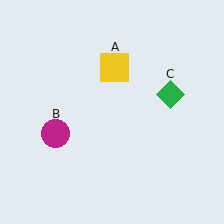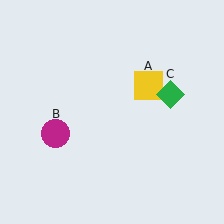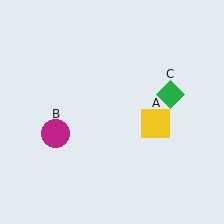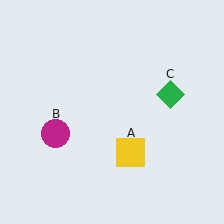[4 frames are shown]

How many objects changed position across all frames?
1 object changed position: yellow square (object A).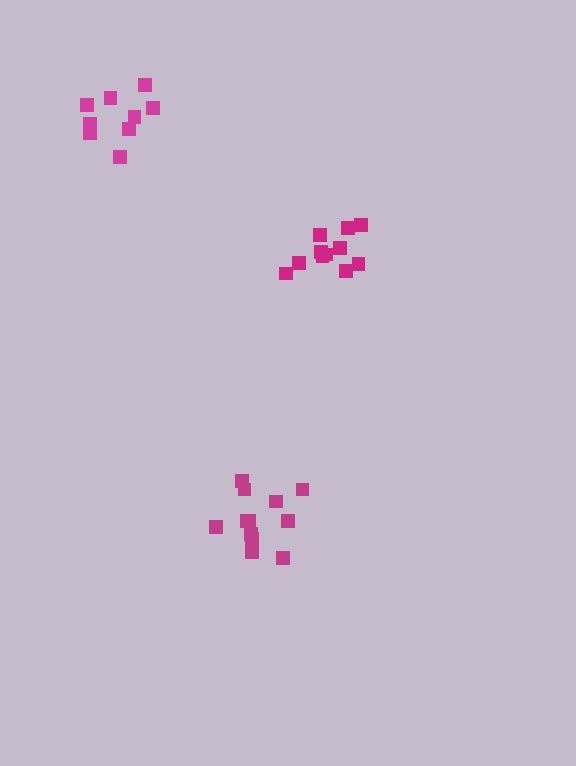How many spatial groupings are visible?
There are 3 spatial groupings.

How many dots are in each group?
Group 1: 12 dots, Group 2: 11 dots, Group 3: 9 dots (32 total).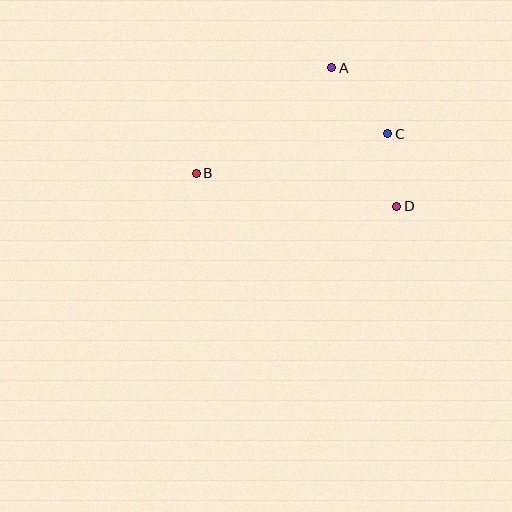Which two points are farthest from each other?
Points B and D are farthest from each other.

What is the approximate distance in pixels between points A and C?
The distance between A and C is approximately 86 pixels.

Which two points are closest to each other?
Points C and D are closest to each other.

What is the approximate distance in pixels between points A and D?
The distance between A and D is approximately 153 pixels.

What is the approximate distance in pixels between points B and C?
The distance between B and C is approximately 196 pixels.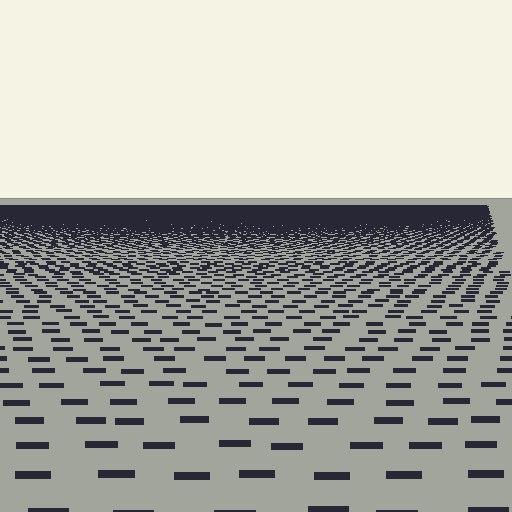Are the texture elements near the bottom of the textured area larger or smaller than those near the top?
Larger. Near the bottom, elements are closer to the viewer and appear at a bigger on-screen size.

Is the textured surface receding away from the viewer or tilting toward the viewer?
The surface is receding away from the viewer. Texture elements get smaller and denser toward the top.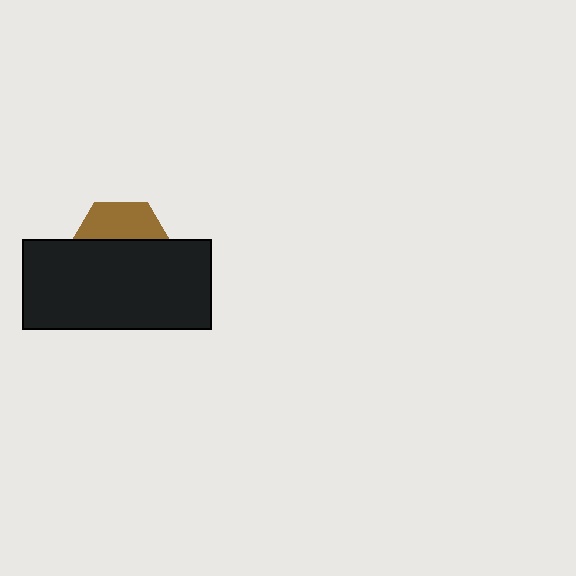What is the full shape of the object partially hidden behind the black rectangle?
The partially hidden object is a brown hexagon.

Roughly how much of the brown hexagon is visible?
A small part of it is visible (roughly 38%).